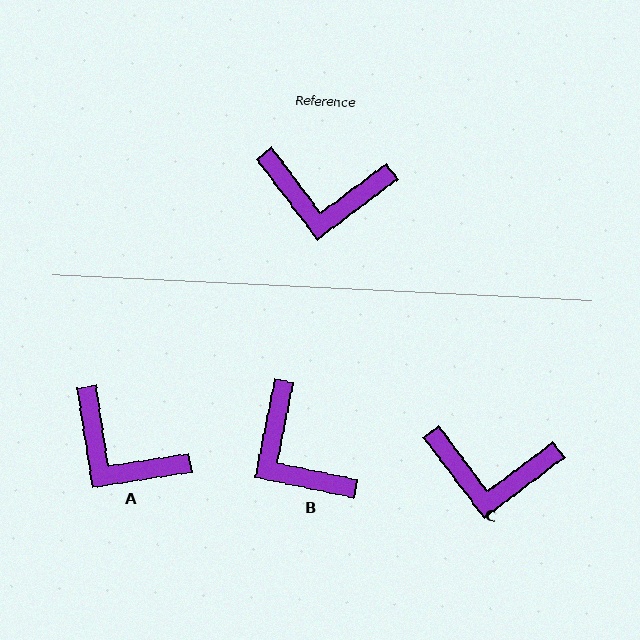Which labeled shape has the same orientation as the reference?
C.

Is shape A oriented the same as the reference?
No, it is off by about 28 degrees.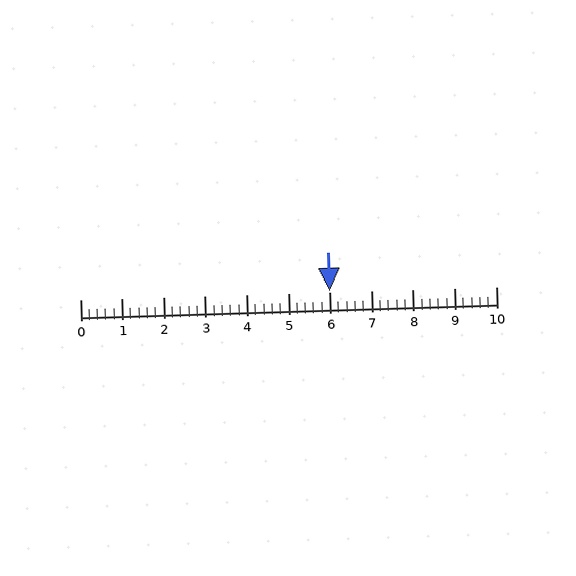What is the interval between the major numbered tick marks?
The major tick marks are spaced 1 units apart.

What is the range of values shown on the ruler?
The ruler shows values from 0 to 10.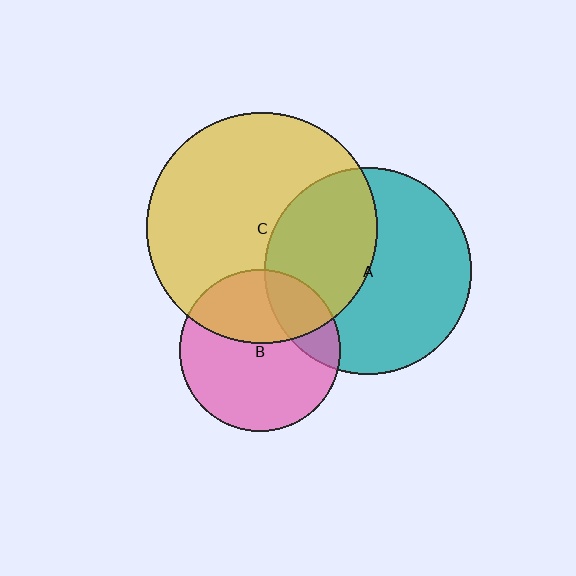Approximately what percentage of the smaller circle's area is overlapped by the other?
Approximately 40%.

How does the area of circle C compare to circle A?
Approximately 1.2 times.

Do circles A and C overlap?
Yes.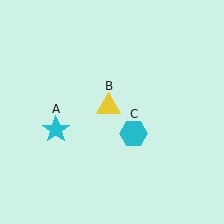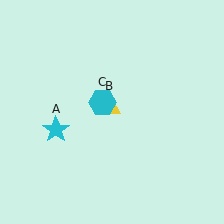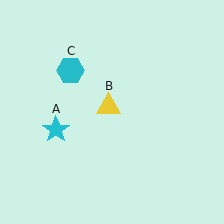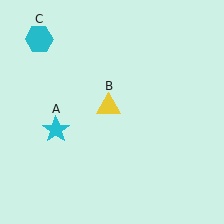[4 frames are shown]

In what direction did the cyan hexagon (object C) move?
The cyan hexagon (object C) moved up and to the left.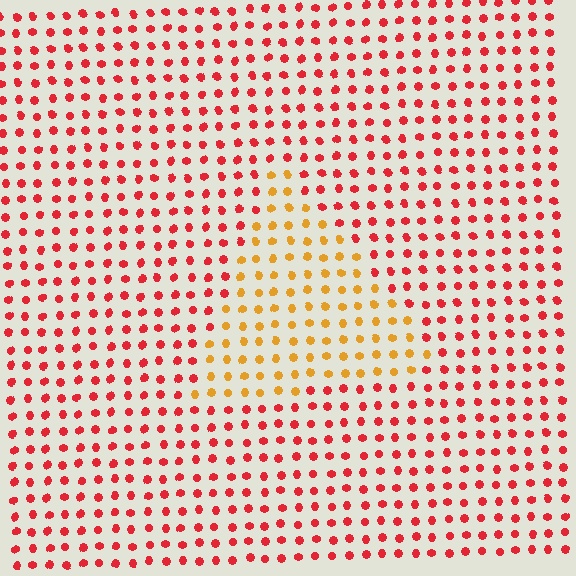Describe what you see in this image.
The image is filled with small red elements in a uniform arrangement. A triangle-shaped region is visible where the elements are tinted to a slightly different hue, forming a subtle color boundary.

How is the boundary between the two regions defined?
The boundary is defined purely by a slight shift in hue (about 44 degrees). Spacing, size, and orientation are identical on both sides.